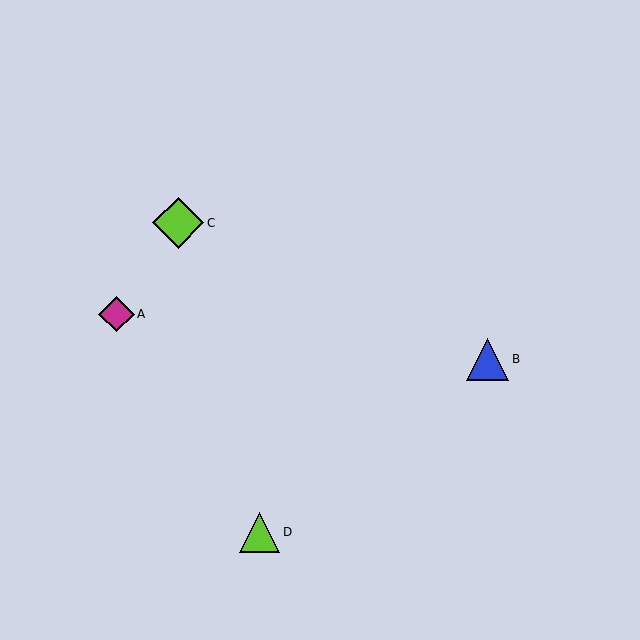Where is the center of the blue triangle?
The center of the blue triangle is at (488, 359).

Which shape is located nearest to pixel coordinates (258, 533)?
The lime triangle (labeled D) at (260, 532) is nearest to that location.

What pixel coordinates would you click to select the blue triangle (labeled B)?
Click at (488, 359) to select the blue triangle B.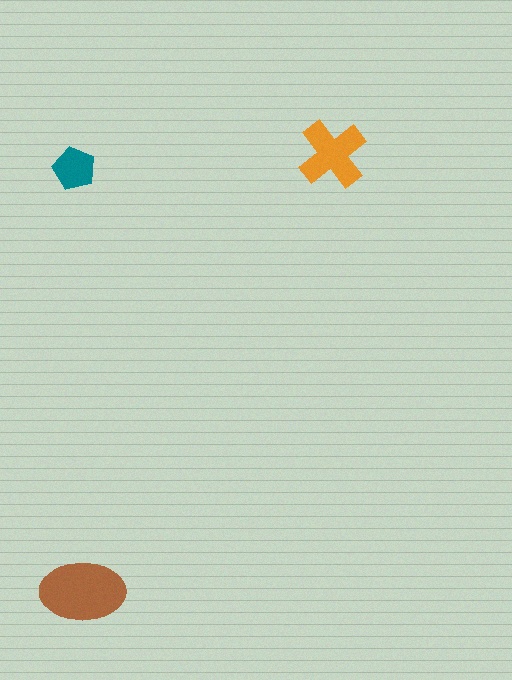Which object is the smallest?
The teal pentagon.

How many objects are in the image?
There are 3 objects in the image.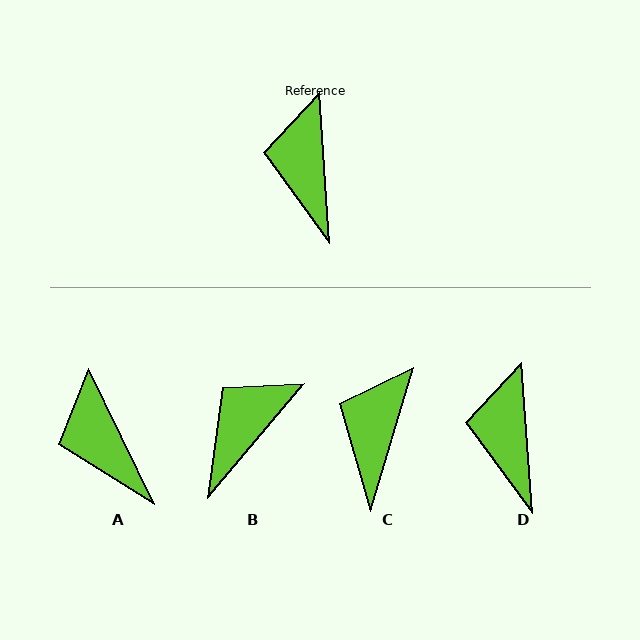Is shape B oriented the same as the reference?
No, it is off by about 44 degrees.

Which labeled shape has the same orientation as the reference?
D.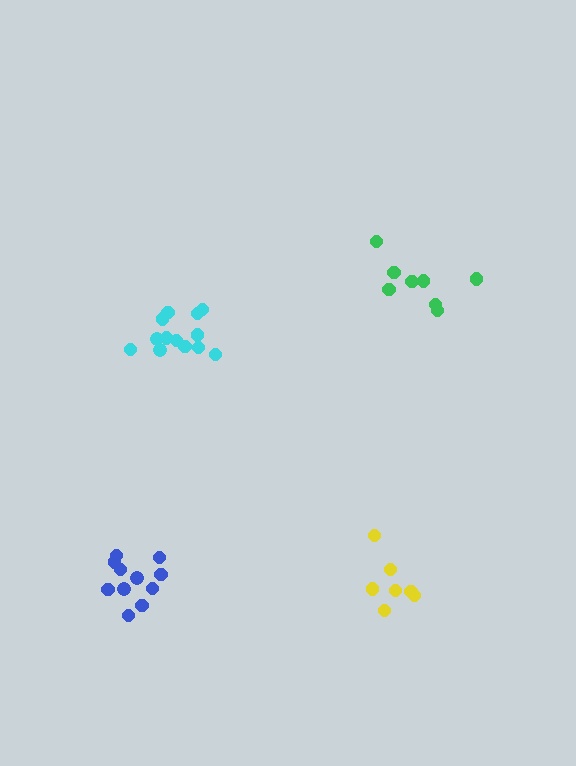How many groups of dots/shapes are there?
There are 4 groups.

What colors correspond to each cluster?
The clusters are colored: cyan, green, yellow, blue.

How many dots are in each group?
Group 1: 13 dots, Group 2: 9 dots, Group 3: 7 dots, Group 4: 11 dots (40 total).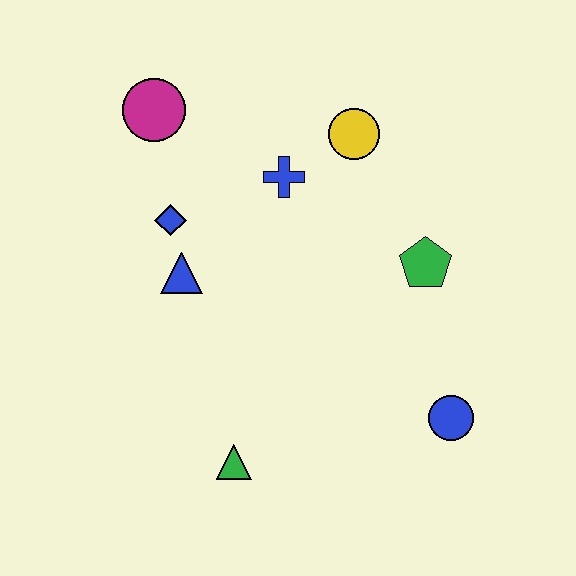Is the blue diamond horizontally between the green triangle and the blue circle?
No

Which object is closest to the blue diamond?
The blue triangle is closest to the blue diamond.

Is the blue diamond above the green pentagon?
Yes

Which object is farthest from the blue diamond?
The blue circle is farthest from the blue diamond.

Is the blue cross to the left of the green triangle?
No